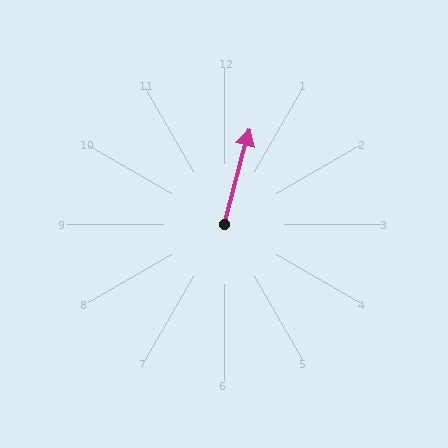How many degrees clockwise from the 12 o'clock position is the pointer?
Approximately 15 degrees.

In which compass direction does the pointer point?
North.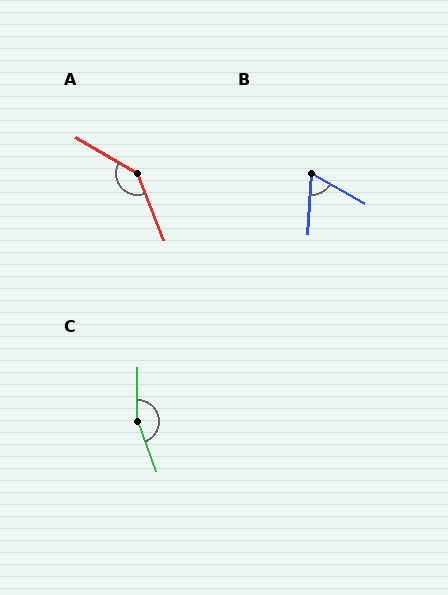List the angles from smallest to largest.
B (65°), A (142°), C (159°).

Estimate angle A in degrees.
Approximately 142 degrees.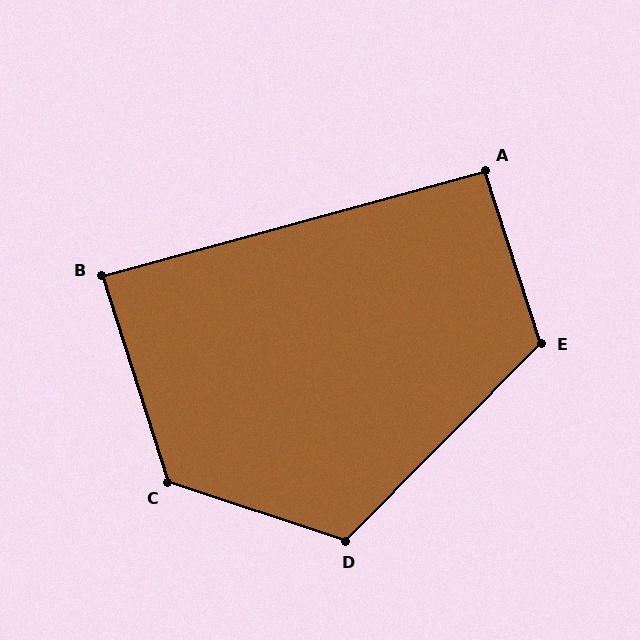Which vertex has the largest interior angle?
C, at approximately 126 degrees.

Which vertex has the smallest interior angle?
B, at approximately 88 degrees.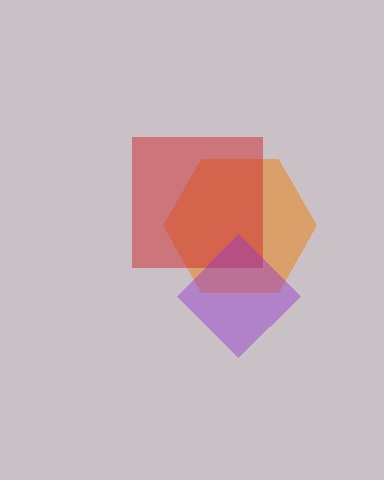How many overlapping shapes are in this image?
There are 3 overlapping shapes in the image.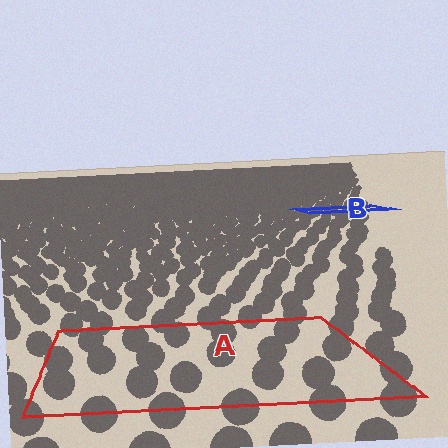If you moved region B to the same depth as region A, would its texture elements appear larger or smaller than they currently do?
They would appear larger. At a closer depth, the same texture elements are projected at a bigger on-screen size.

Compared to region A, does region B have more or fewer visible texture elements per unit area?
Region B has more texture elements per unit area — they are packed more densely because it is farther away.